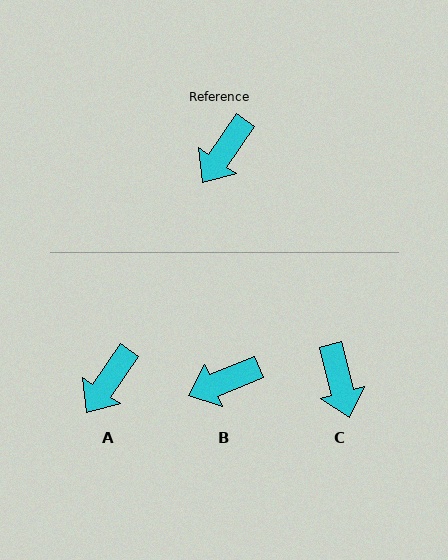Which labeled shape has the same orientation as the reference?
A.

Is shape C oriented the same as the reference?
No, it is off by about 50 degrees.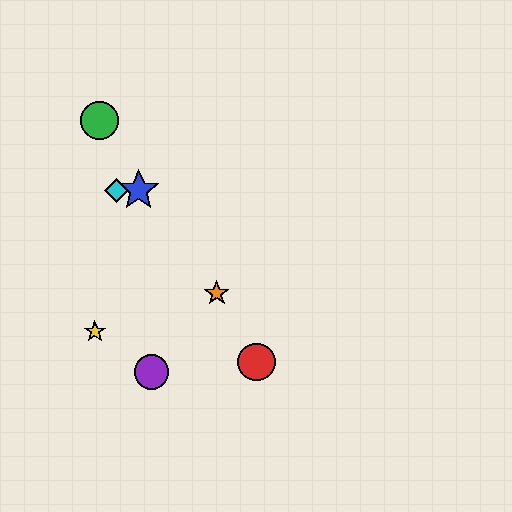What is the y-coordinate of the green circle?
The green circle is at y≈120.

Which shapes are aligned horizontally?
The blue star, the cyan diamond are aligned horizontally.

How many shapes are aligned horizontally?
2 shapes (the blue star, the cyan diamond) are aligned horizontally.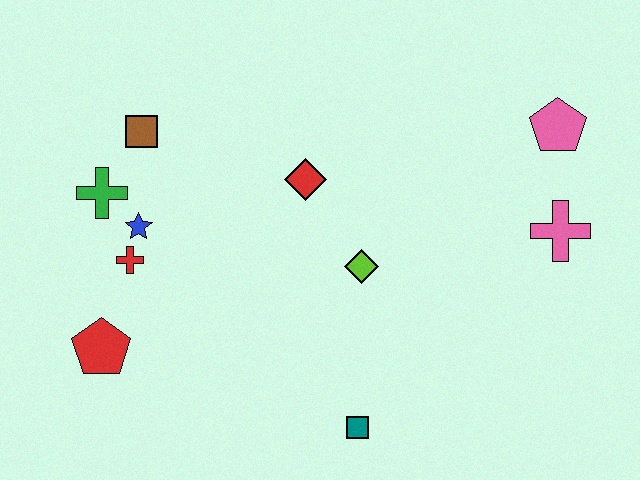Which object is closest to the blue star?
The red cross is closest to the blue star.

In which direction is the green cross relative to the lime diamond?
The green cross is to the left of the lime diamond.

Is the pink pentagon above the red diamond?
Yes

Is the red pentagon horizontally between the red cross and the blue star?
No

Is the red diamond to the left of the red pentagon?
No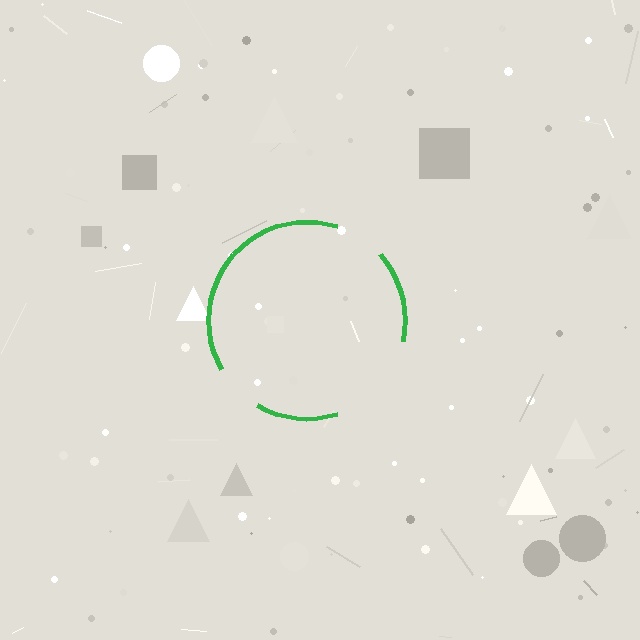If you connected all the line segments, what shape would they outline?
They would outline a circle.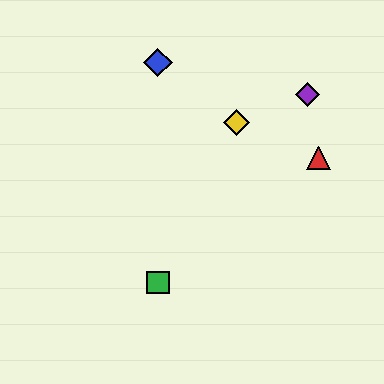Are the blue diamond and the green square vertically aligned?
Yes, both are at x≈158.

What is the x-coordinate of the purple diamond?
The purple diamond is at x≈308.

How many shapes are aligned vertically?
2 shapes (the blue diamond, the green square) are aligned vertically.